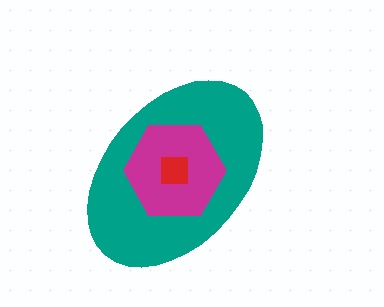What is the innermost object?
The red square.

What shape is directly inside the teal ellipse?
The magenta hexagon.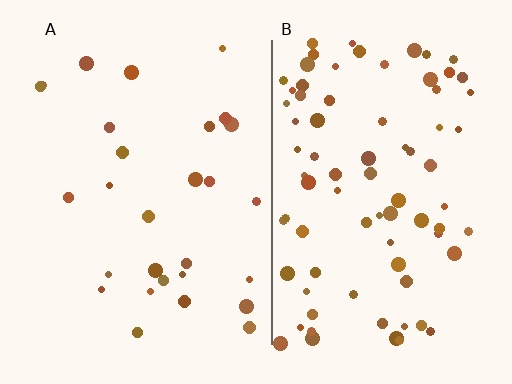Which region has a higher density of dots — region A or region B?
B (the right).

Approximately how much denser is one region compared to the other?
Approximately 2.8× — region B over region A.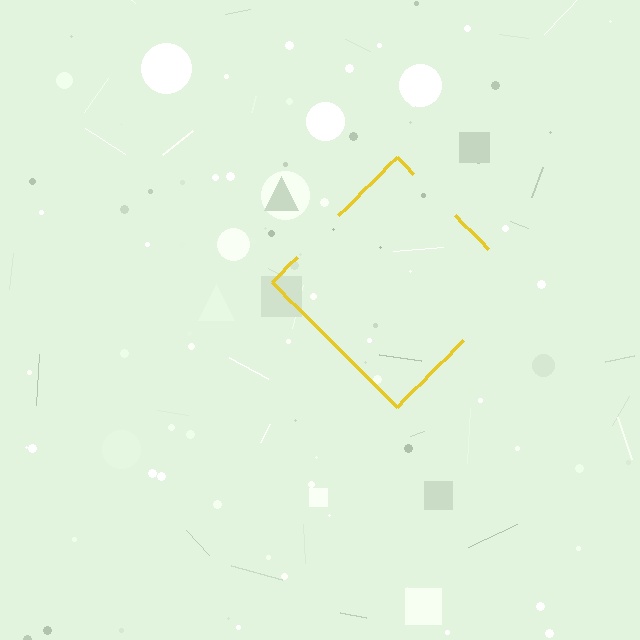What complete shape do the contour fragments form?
The contour fragments form a diamond.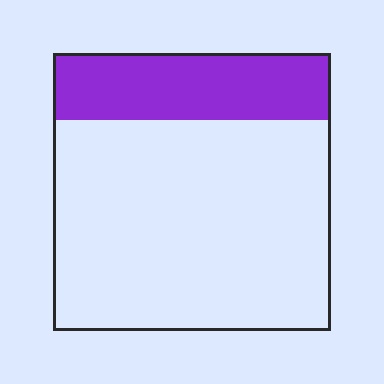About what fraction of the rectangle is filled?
About one quarter (1/4).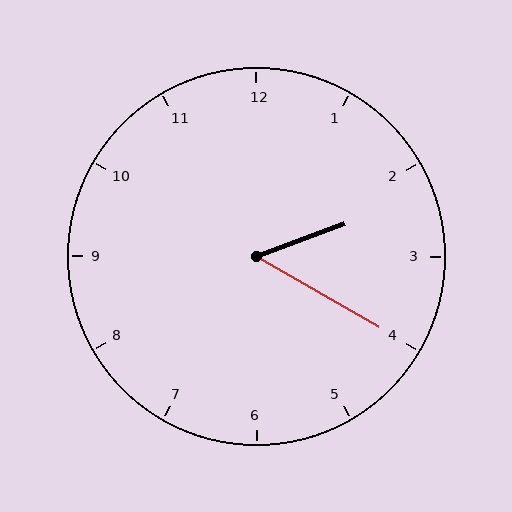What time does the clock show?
2:20.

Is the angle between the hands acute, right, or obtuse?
It is acute.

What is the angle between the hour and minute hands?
Approximately 50 degrees.